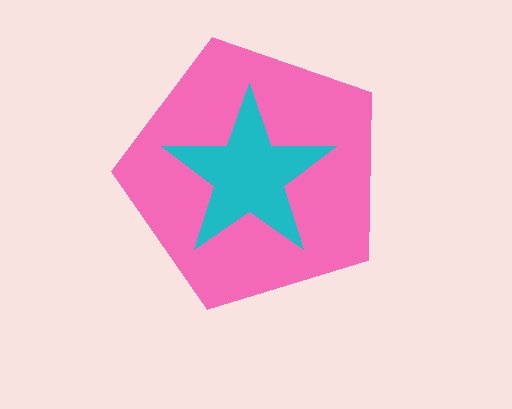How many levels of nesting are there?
2.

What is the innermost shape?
The cyan star.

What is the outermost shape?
The pink pentagon.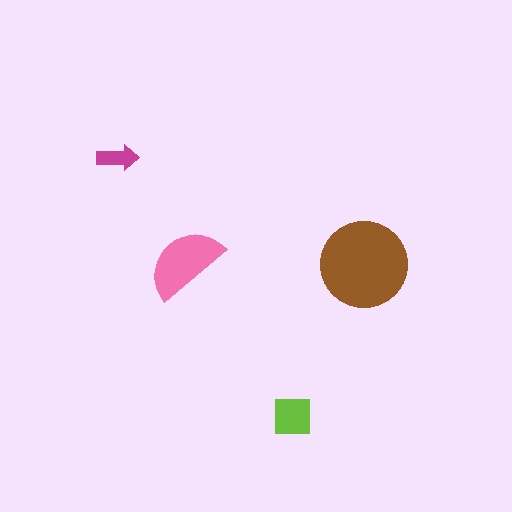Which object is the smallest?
The magenta arrow.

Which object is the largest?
The brown circle.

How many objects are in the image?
There are 4 objects in the image.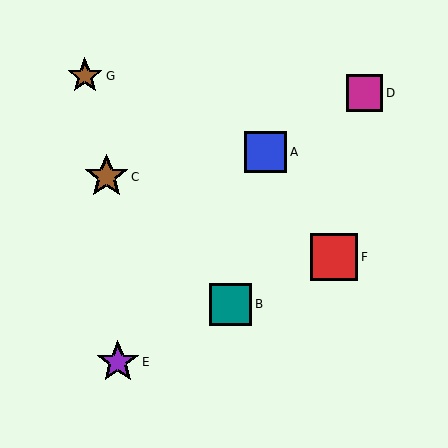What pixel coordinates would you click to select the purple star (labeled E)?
Click at (118, 362) to select the purple star E.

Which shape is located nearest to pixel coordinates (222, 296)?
The teal square (labeled B) at (231, 304) is nearest to that location.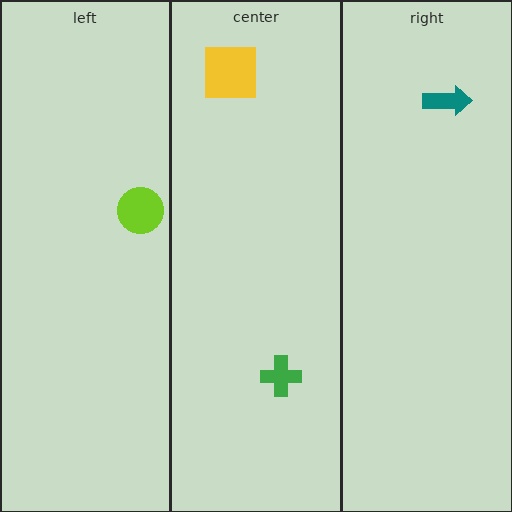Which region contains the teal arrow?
The right region.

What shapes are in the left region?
The lime circle.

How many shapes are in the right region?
1.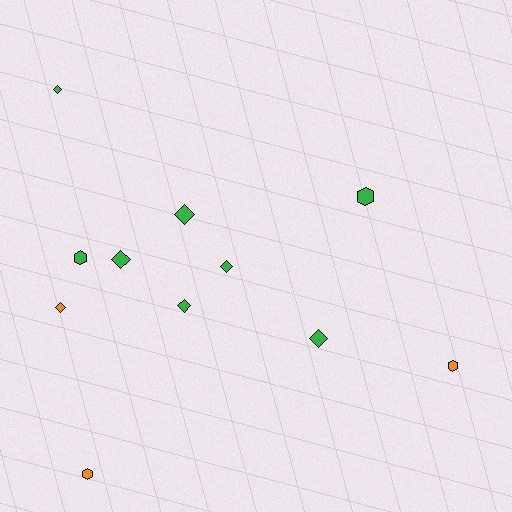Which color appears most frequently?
Green, with 8 objects.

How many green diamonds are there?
There are 6 green diamonds.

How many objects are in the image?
There are 11 objects.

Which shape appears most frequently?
Diamond, with 7 objects.